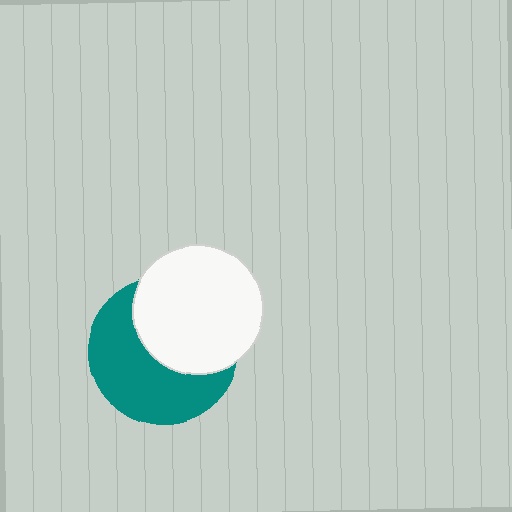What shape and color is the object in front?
The object in front is a white circle.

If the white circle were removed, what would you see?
You would see the complete teal circle.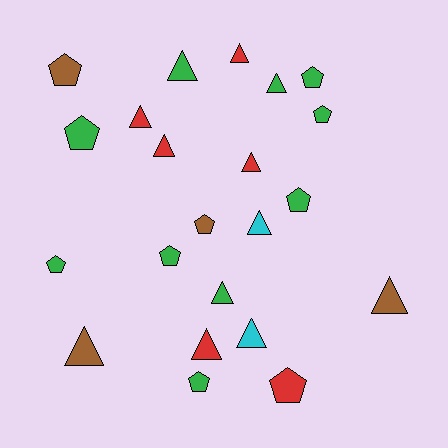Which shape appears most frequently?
Triangle, with 12 objects.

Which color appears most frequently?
Green, with 10 objects.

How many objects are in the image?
There are 22 objects.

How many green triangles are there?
There are 3 green triangles.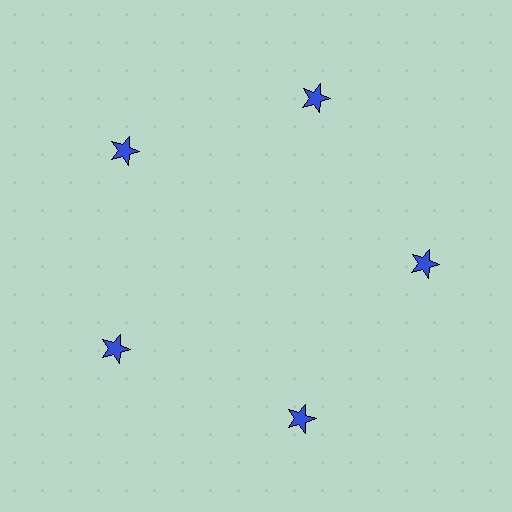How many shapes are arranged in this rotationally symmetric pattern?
There are 5 shapes, arranged in 5 groups of 1.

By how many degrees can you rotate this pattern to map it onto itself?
The pattern maps onto itself every 72 degrees of rotation.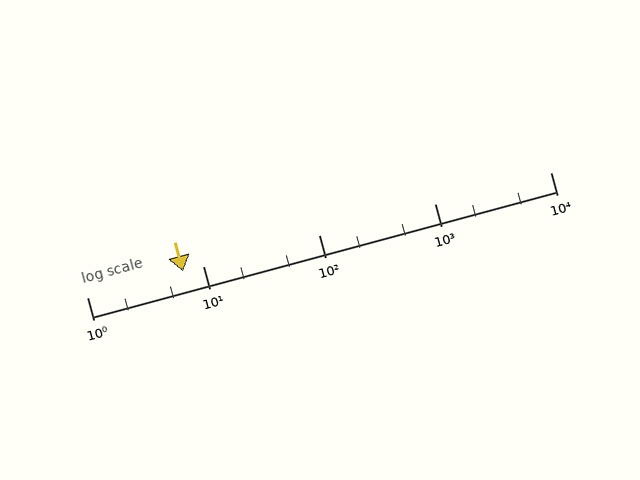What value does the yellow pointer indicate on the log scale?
The pointer indicates approximately 6.8.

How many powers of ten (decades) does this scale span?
The scale spans 4 decades, from 1 to 10000.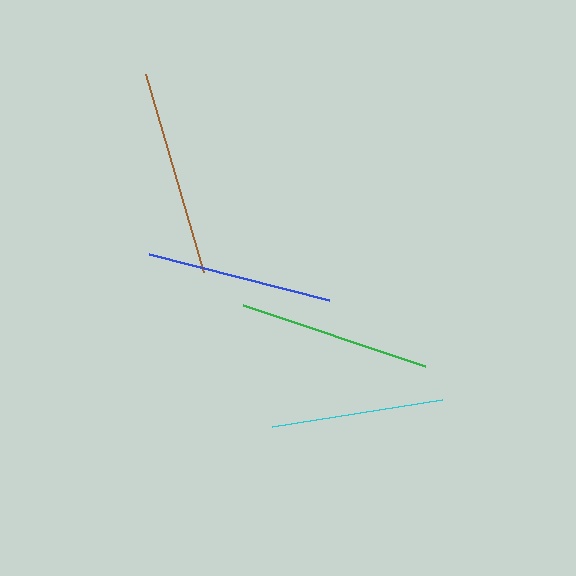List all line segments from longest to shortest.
From longest to shortest: brown, green, blue, cyan.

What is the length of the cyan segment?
The cyan segment is approximately 172 pixels long.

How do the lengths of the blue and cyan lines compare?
The blue and cyan lines are approximately the same length.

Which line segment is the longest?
The brown line is the longest at approximately 206 pixels.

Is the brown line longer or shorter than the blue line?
The brown line is longer than the blue line.